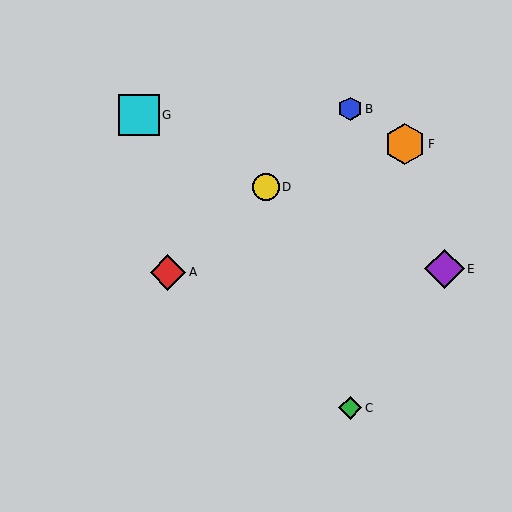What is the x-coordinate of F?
Object F is at x≈405.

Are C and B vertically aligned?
Yes, both are at x≈350.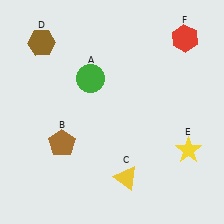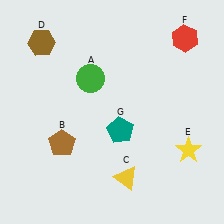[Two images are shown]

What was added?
A teal pentagon (G) was added in Image 2.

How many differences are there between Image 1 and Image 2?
There is 1 difference between the two images.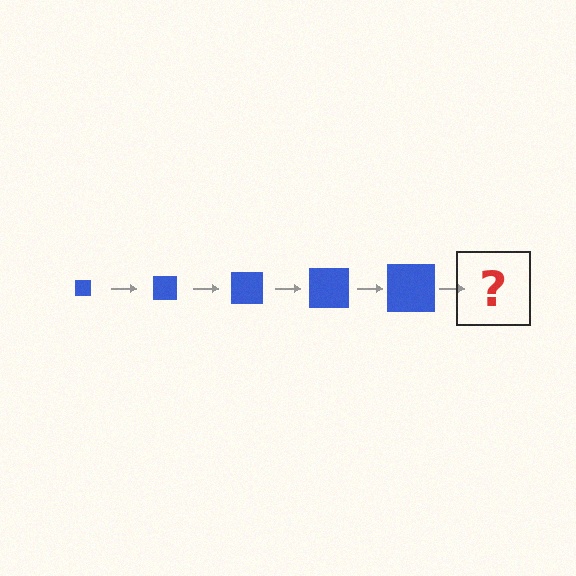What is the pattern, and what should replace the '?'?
The pattern is that the square gets progressively larger each step. The '?' should be a blue square, larger than the previous one.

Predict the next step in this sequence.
The next step is a blue square, larger than the previous one.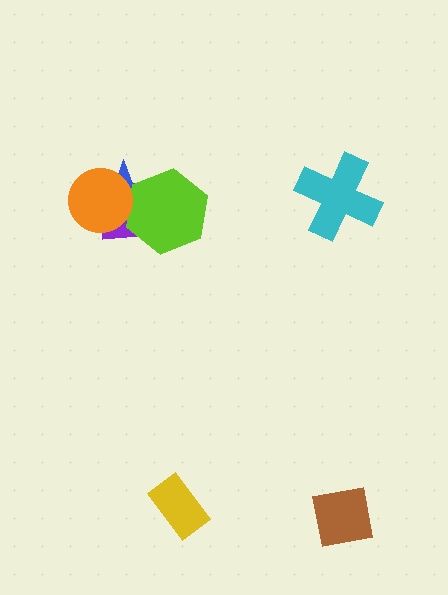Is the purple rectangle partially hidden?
Yes, it is partially covered by another shape.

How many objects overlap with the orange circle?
3 objects overlap with the orange circle.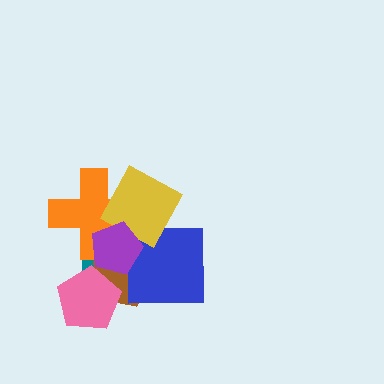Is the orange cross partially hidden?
Yes, it is partially covered by another shape.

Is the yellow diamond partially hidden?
Yes, it is partially covered by another shape.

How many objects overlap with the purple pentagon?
5 objects overlap with the purple pentagon.